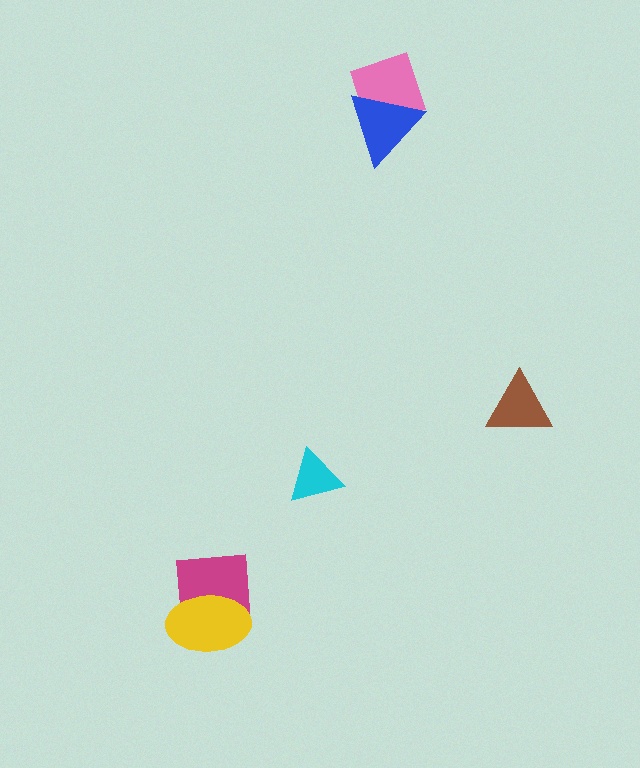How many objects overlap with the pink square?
1 object overlaps with the pink square.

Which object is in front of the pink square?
The blue triangle is in front of the pink square.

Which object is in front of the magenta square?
The yellow ellipse is in front of the magenta square.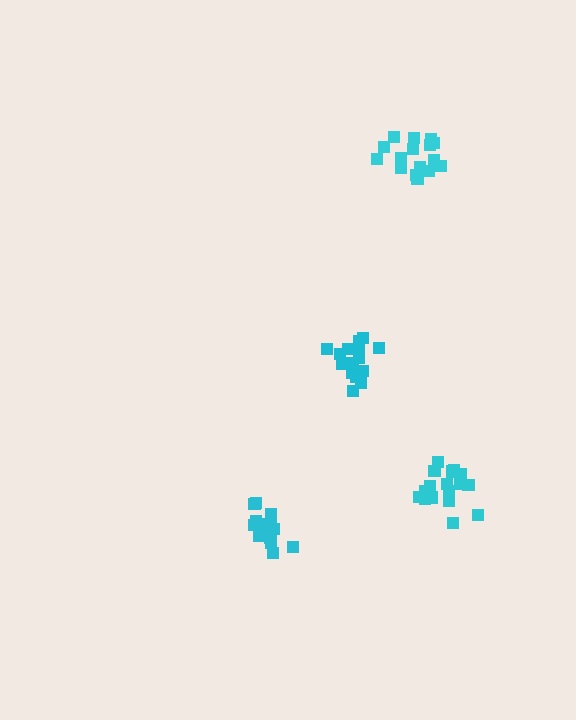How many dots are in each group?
Group 1: 15 dots, Group 2: 17 dots, Group 3: 17 dots, Group 4: 16 dots (65 total).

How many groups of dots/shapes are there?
There are 4 groups.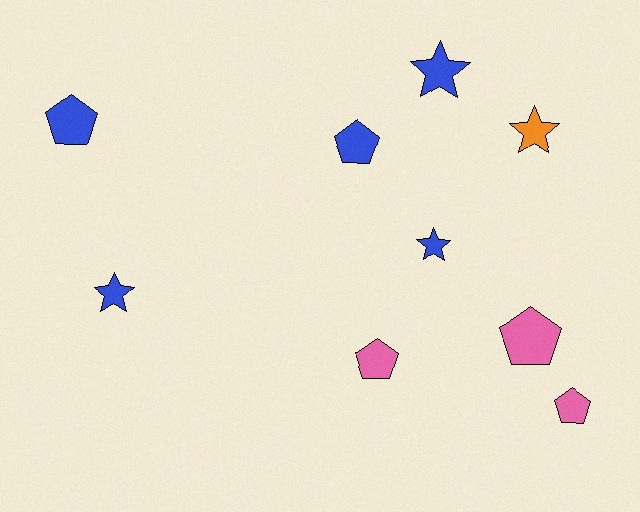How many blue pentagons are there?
There are 2 blue pentagons.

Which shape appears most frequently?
Pentagon, with 5 objects.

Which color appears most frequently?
Blue, with 5 objects.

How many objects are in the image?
There are 9 objects.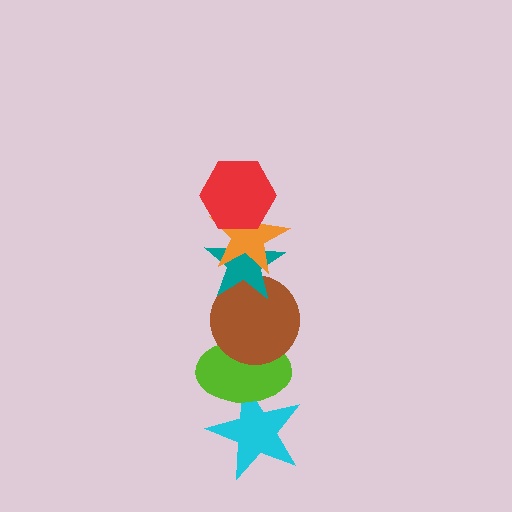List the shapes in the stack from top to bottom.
From top to bottom: the red hexagon, the orange star, the teal star, the brown circle, the lime ellipse, the cyan star.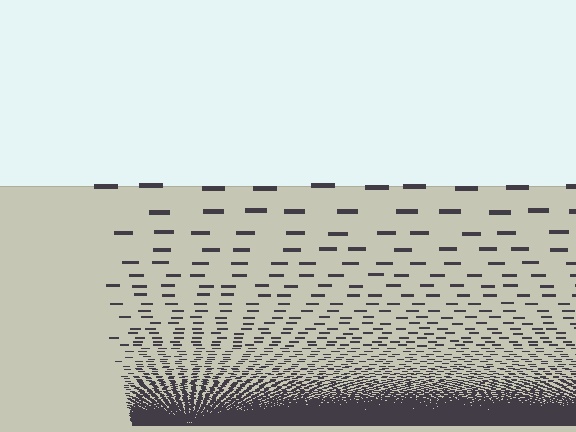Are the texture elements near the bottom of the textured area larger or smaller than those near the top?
Smaller. The gradient is inverted — elements near the bottom are smaller and denser.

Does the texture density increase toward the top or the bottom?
Density increases toward the bottom.